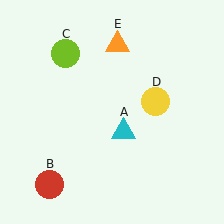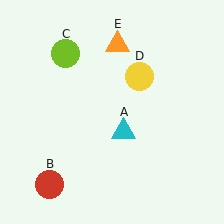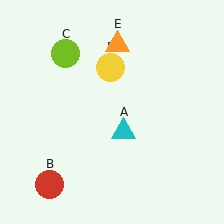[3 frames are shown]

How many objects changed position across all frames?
1 object changed position: yellow circle (object D).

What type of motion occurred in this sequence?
The yellow circle (object D) rotated counterclockwise around the center of the scene.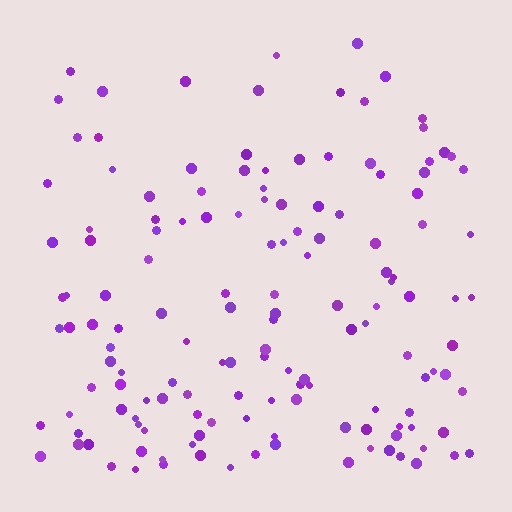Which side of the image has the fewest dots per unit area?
The top.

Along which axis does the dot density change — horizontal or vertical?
Vertical.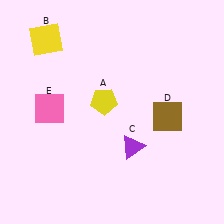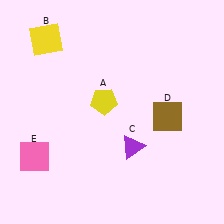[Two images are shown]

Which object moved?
The pink square (E) moved down.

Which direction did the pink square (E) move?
The pink square (E) moved down.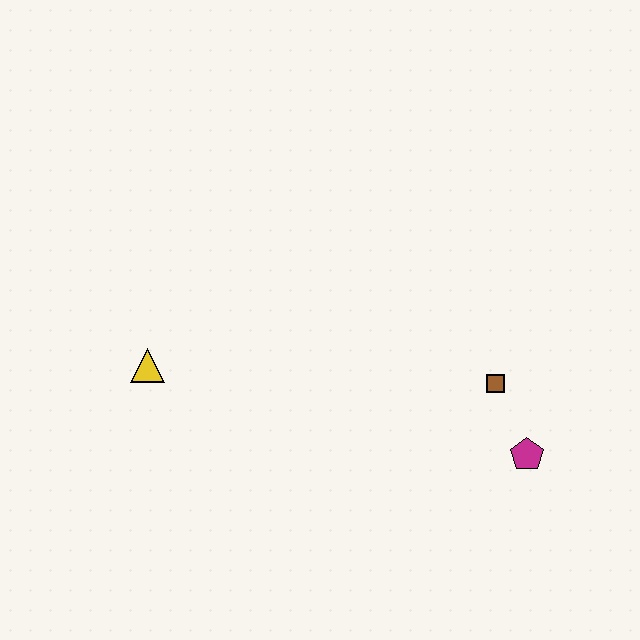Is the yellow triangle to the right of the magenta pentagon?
No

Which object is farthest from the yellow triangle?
The magenta pentagon is farthest from the yellow triangle.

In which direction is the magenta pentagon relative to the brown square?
The magenta pentagon is below the brown square.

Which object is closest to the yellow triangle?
The brown square is closest to the yellow triangle.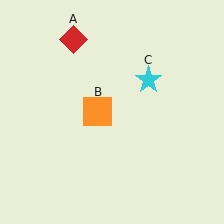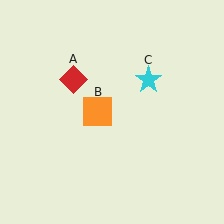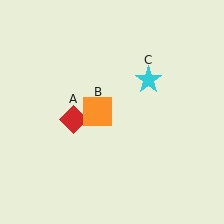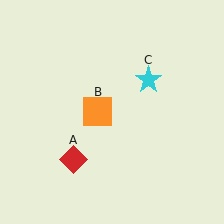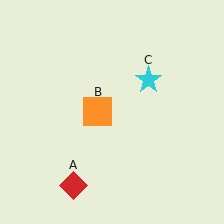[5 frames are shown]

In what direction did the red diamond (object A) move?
The red diamond (object A) moved down.